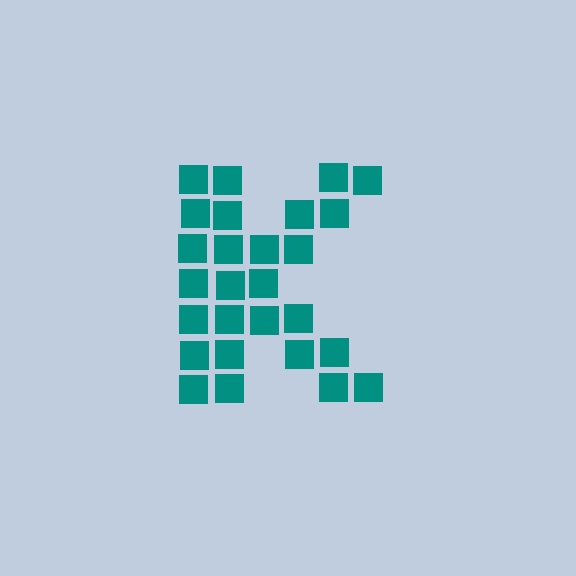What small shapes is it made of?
It is made of small squares.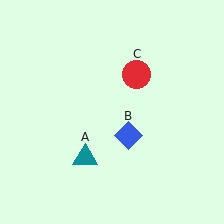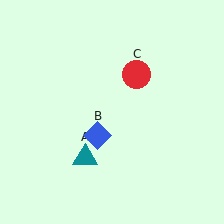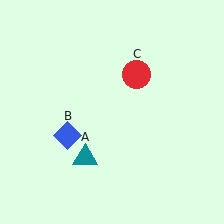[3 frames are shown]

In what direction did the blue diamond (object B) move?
The blue diamond (object B) moved left.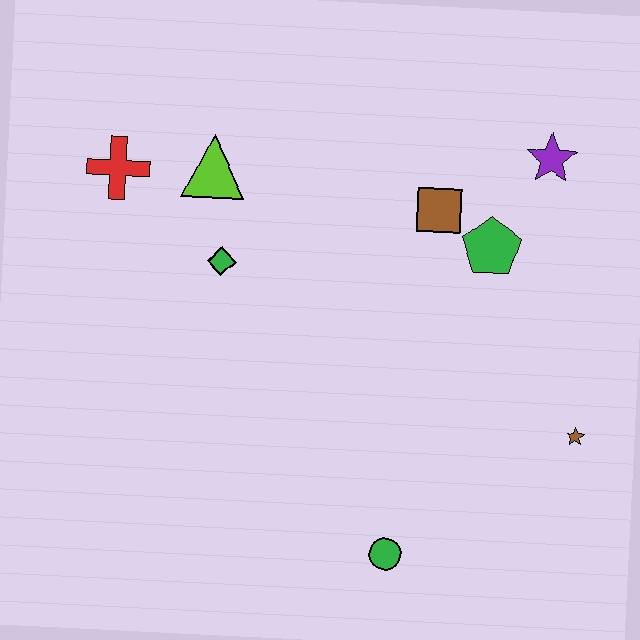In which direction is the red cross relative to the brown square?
The red cross is to the left of the brown square.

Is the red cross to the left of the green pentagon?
Yes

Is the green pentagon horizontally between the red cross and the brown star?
Yes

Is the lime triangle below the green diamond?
No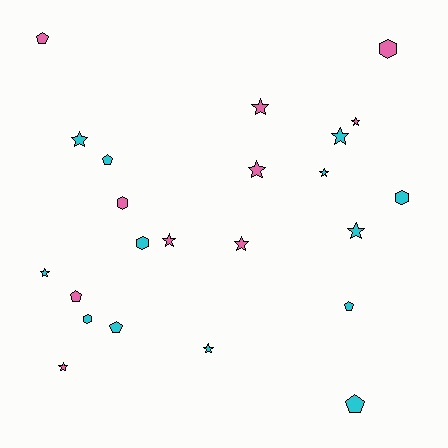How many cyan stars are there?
There are 6 cyan stars.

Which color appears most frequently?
Cyan, with 13 objects.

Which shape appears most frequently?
Star, with 12 objects.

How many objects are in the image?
There are 23 objects.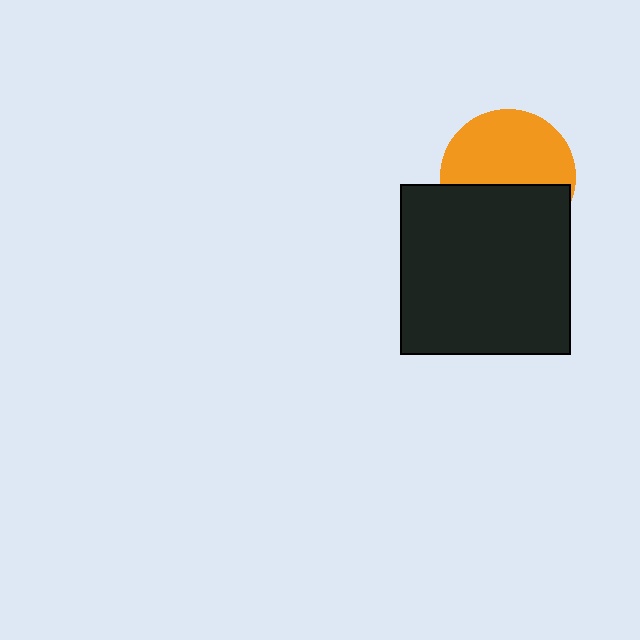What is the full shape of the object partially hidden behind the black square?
The partially hidden object is an orange circle.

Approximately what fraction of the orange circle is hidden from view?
Roughly 44% of the orange circle is hidden behind the black square.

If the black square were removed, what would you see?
You would see the complete orange circle.